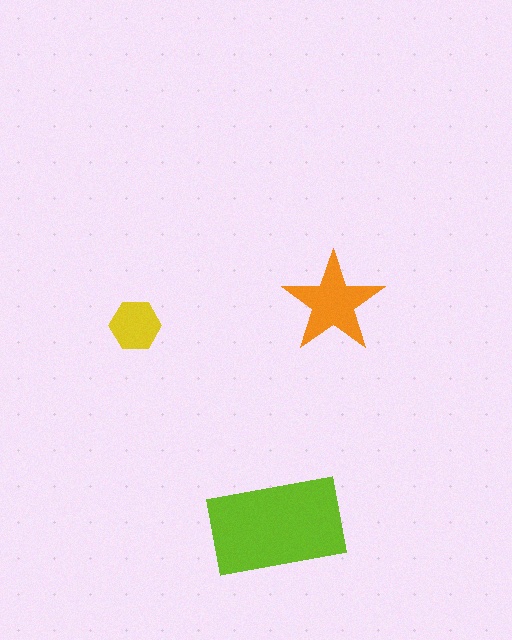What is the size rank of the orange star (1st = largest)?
2nd.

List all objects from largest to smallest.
The lime rectangle, the orange star, the yellow hexagon.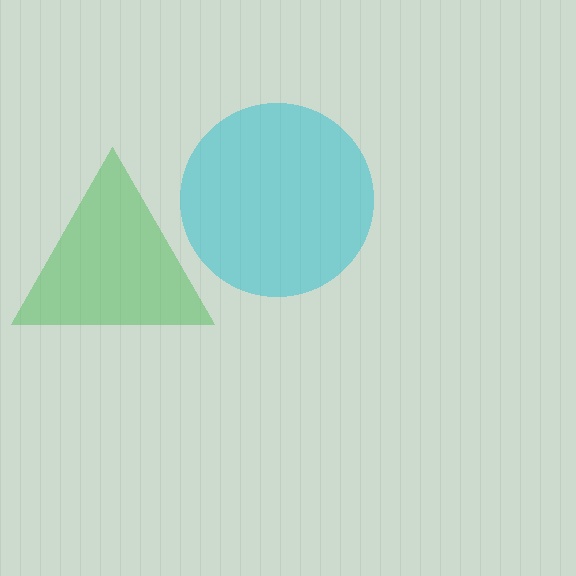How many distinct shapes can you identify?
There are 2 distinct shapes: a green triangle, a cyan circle.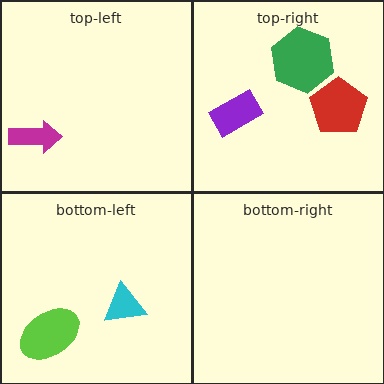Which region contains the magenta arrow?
The top-left region.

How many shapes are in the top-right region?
3.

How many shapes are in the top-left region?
1.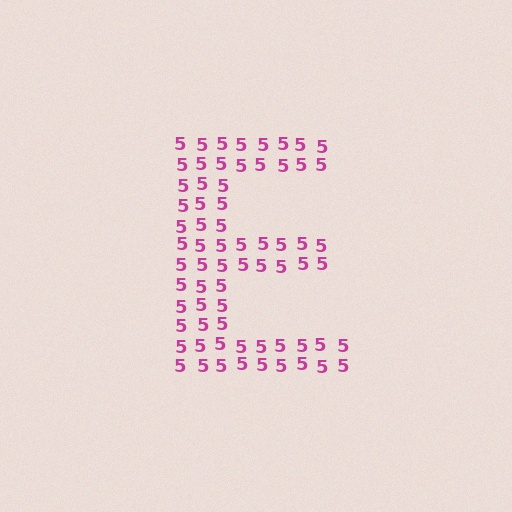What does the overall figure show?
The overall figure shows the letter E.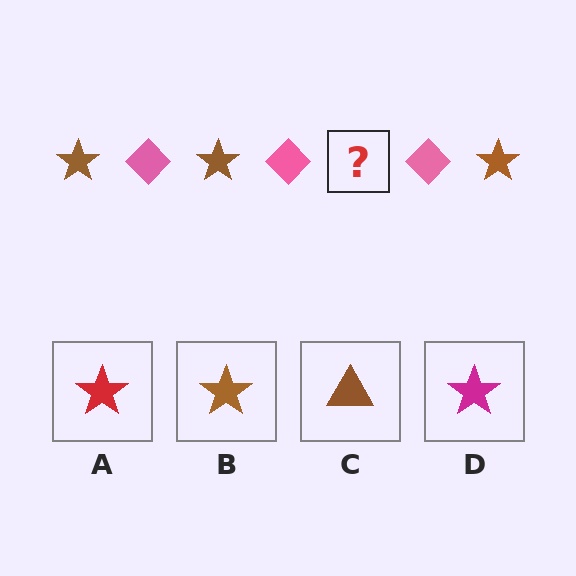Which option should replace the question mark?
Option B.